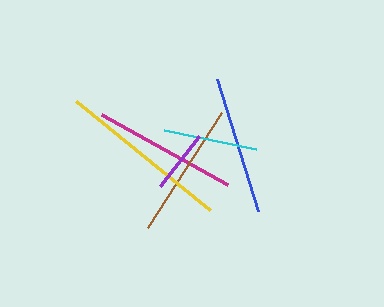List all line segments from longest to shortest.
From longest to shortest: yellow, magenta, blue, brown, cyan, purple.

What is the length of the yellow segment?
The yellow segment is approximately 173 pixels long.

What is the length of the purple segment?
The purple segment is approximately 63 pixels long.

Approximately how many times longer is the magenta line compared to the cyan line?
The magenta line is approximately 1.5 times the length of the cyan line.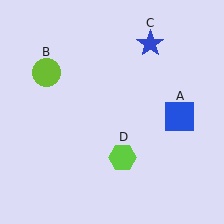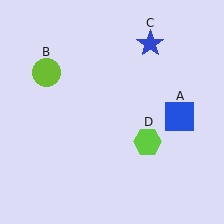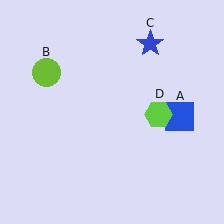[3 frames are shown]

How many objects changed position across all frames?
1 object changed position: lime hexagon (object D).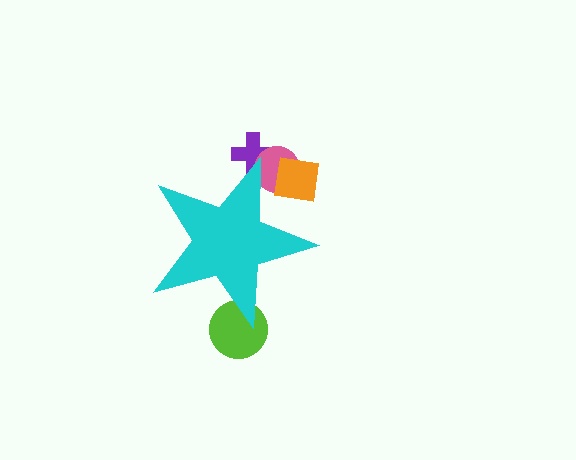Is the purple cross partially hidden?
Yes, the purple cross is partially hidden behind the cyan star.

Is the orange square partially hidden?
Yes, the orange square is partially hidden behind the cyan star.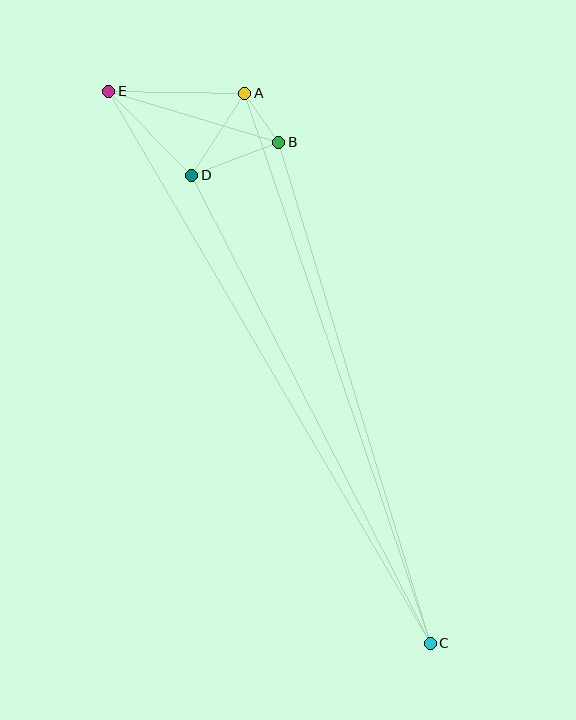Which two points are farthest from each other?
Points C and E are farthest from each other.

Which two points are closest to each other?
Points A and B are closest to each other.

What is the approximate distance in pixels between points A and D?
The distance between A and D is approximately 98 pixels.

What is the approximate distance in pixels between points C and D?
The distance between C and D is approximately 526 pixels.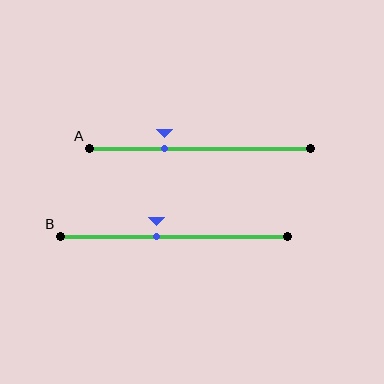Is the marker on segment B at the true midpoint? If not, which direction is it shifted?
No, the marker on segment B is shifted to the left by about 7% of the segment length.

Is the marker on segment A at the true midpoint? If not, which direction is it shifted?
No, the marker on segment A is shifted to the left by about 16% of the segment length.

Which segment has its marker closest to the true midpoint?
Segment B has its marker closest to the true midpoint.